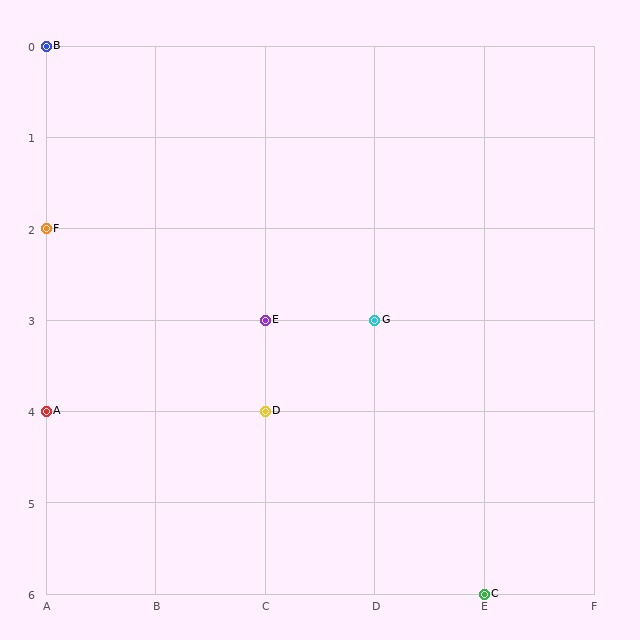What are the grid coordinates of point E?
Point E is at grid coordinates (C, 3).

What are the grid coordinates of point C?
Point C is at grid coordinates (E, 6).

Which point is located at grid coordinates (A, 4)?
Point A is at (A, 4).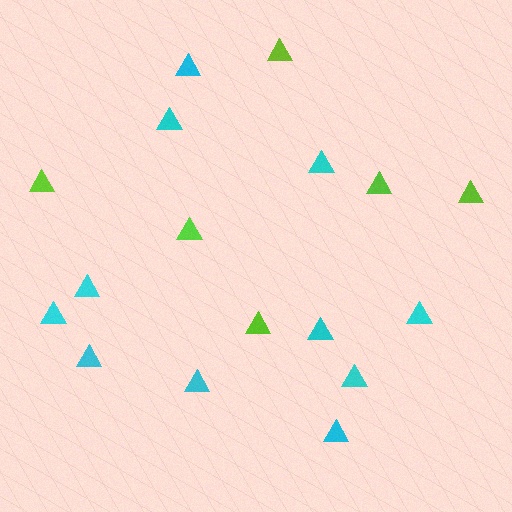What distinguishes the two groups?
There are 2 groups: one group of cyan triangles (11) and one group of lime triangles (6).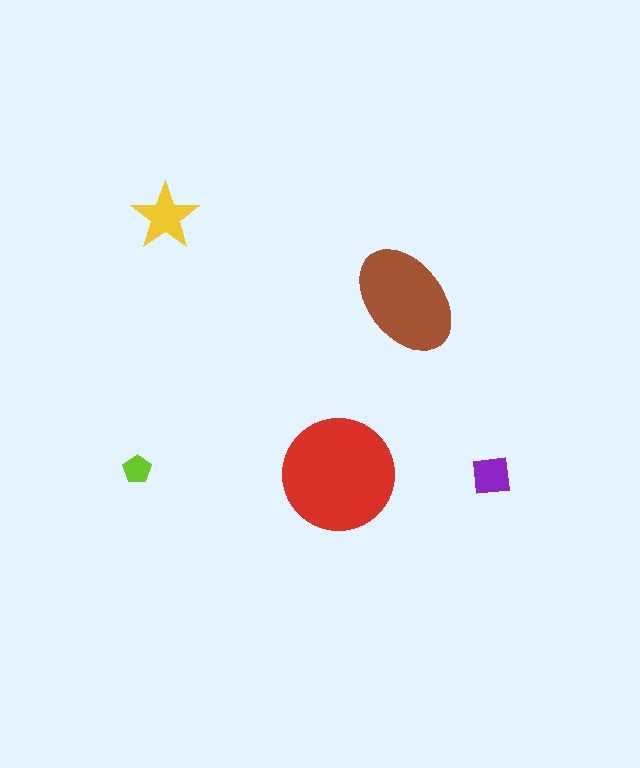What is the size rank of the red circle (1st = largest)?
1st.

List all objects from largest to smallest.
The red circle, the brown ellipse, the yellow star, the purple square, the lime pentagon.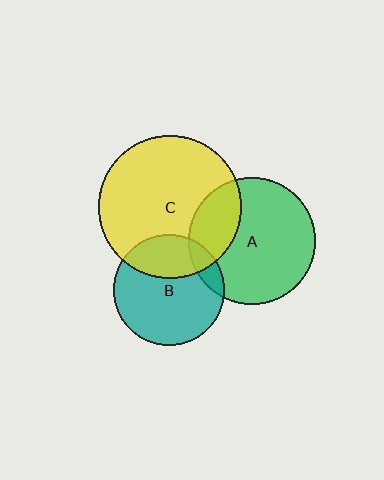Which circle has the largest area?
Circle C (yellow).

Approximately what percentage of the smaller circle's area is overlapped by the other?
Approximately 10%.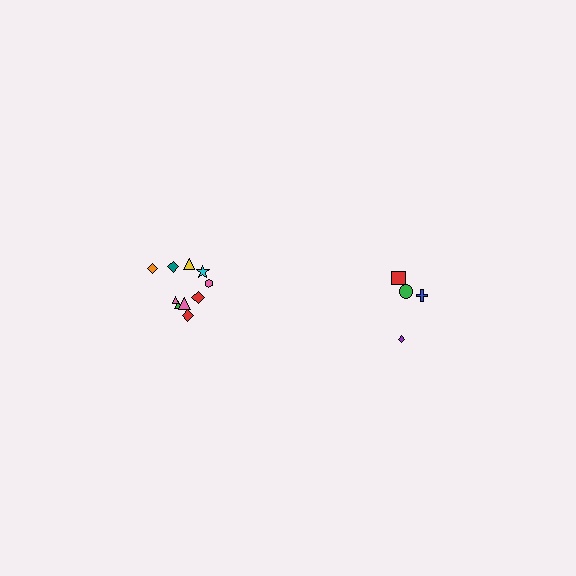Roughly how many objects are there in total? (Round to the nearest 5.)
Roughly 15 objects in total.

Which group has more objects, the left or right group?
The left group.